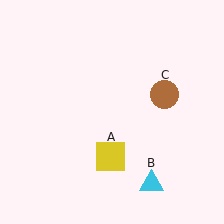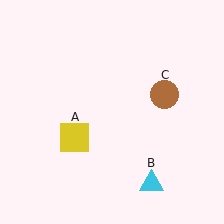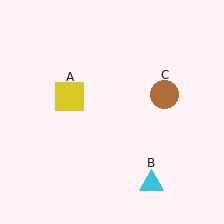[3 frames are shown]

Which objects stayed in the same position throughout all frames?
Cyan triangle (object B) and brown circle (object C) remained stationary.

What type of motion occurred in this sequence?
The yellow square (object A) rotated clockwise around the center of the scene.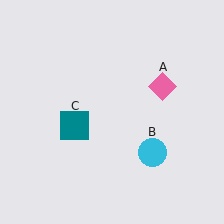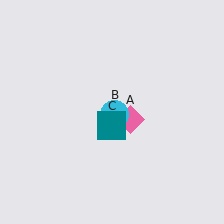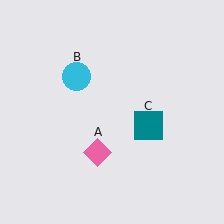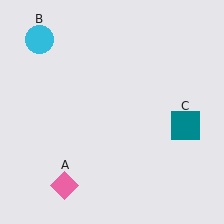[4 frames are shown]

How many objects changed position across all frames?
3 objects changed position: pink diamond (object A), cyan circle (object B), teal square (object C).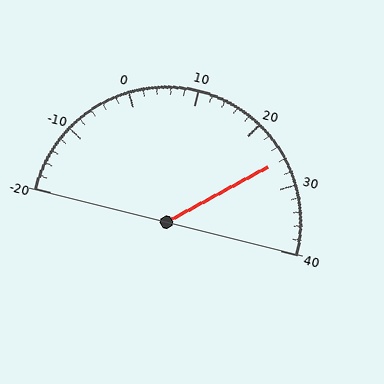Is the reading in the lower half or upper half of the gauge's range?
The reading is in the upper half of the range (-20 to 40).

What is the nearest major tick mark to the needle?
The nearest major tick mark is 30.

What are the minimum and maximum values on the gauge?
The gauge ranges from -20 to 40.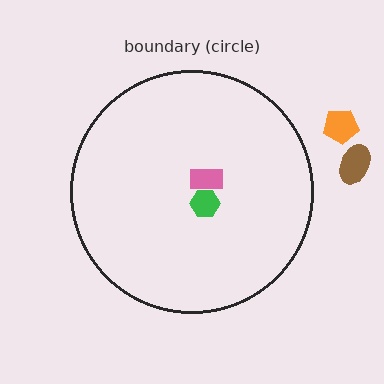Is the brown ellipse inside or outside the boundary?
Outside.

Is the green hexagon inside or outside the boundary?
Inside.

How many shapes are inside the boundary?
2 inside, 2 outside.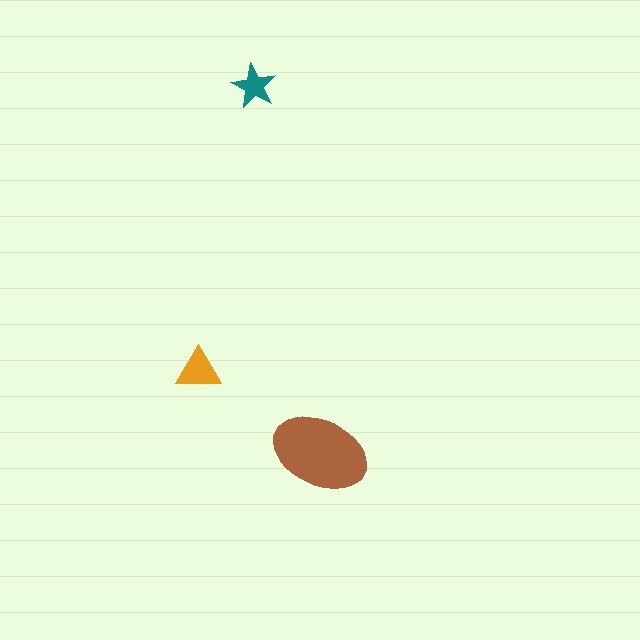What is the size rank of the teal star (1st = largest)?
3rd.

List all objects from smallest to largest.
The teal star, the orange triangle, the brown ellipse.